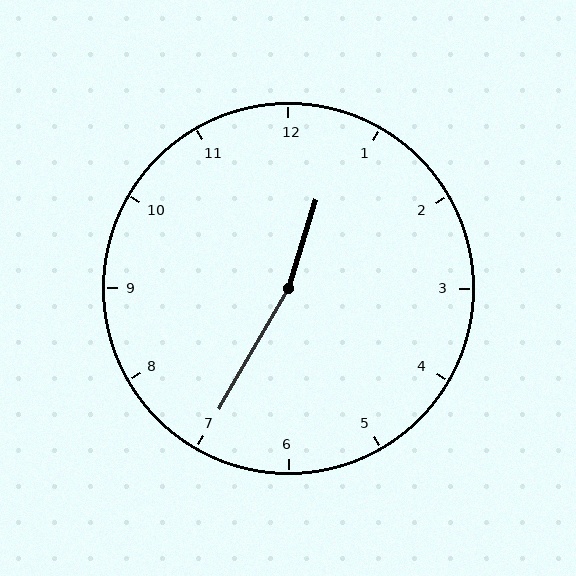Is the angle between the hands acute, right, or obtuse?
It is obtuse.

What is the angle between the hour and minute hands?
Approximately 168 degrees.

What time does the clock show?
12:35.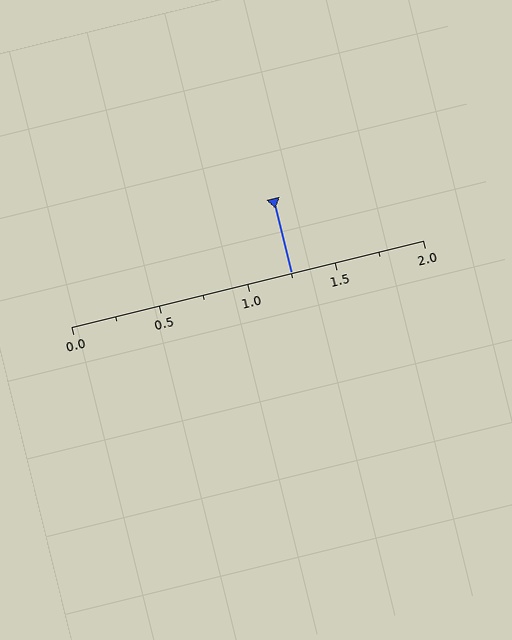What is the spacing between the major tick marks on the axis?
The major ticks are spaced 0.5 apart.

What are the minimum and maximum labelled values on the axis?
The axis runs from 0.0 to 2.0.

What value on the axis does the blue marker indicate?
The marker indicates approximately 1.25.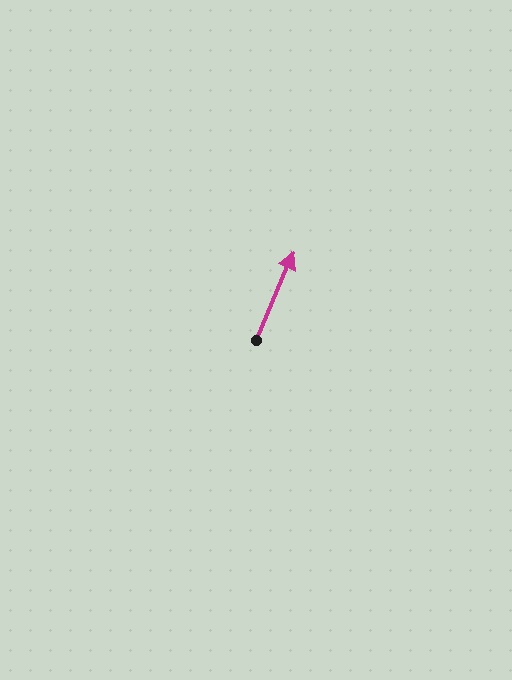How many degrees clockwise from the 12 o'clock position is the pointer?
Approximately 23 degrees.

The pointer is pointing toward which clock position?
Roughly 1 o'clock.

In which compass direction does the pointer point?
Northeast.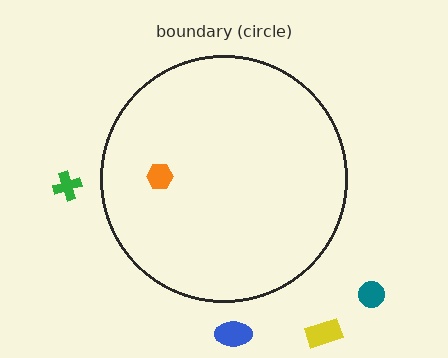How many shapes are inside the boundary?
1 inside, 4 outside.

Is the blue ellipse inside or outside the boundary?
Outside.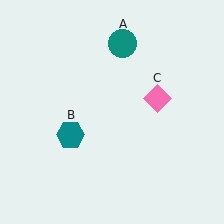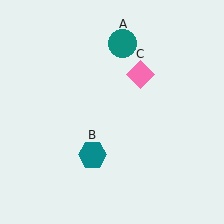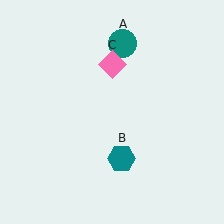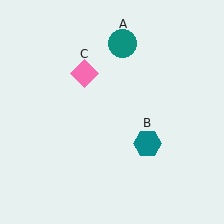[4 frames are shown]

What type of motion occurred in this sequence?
The teal hexagon (object B), pink diamond (object C) rotated counterclockwise around the center of the scene.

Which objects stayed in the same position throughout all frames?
Teal circle (object A) remained stationary.